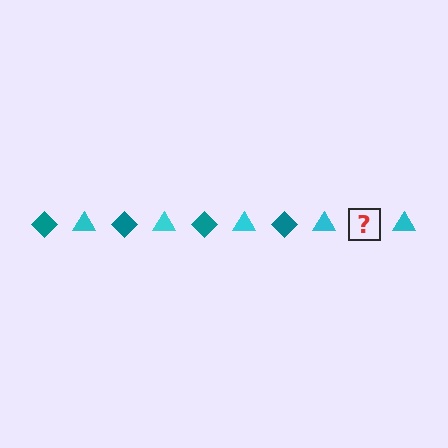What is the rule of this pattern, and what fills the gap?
The rule is that the pattern alternates between teal diamond and cyan triangle. The gap should be filled with a teal diamond.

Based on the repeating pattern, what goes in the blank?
The blank should be a teal diamond.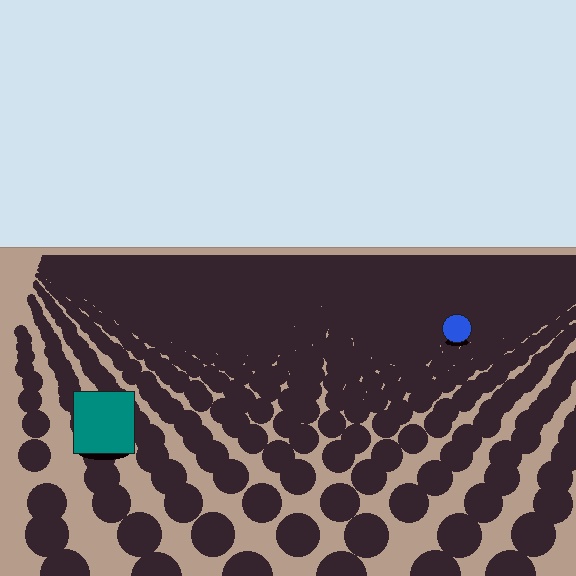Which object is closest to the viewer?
The teal square is closest. The texture marks near it are larger and more spread out.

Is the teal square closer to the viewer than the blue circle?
Yes. The teal square is closer — you can tell from the texture gradient: the ground texture is coarser near it.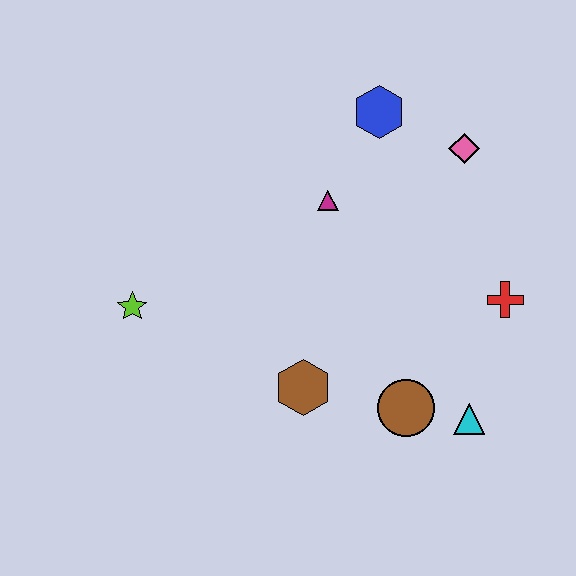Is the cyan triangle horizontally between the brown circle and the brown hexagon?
No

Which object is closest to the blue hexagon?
The pink diamond is closest to the blue hexagon.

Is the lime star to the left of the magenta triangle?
Yes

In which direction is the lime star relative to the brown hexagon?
The lime star is to the left of the brown hexagon.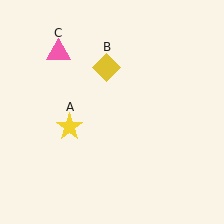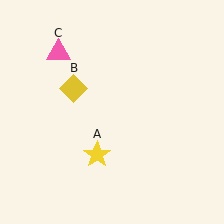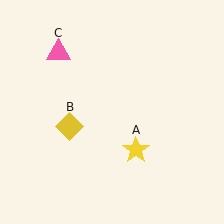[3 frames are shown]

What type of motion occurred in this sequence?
The yellow star (object A), yellow diamond (object B) rotated counterclockwise around the center of the scene.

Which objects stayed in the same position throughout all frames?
Pink triangle (object C) remained stationary.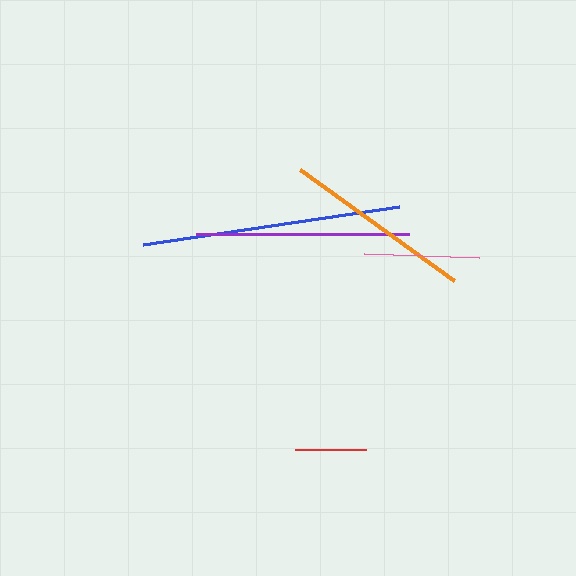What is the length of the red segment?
The red segment is approximately 70 pixels long.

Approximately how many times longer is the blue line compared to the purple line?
The blue line is approximately 1.2 times the length of the purple line.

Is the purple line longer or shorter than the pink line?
The purple line is longer than the pink line.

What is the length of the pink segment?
The pink segment is approximately 116 pixels long.